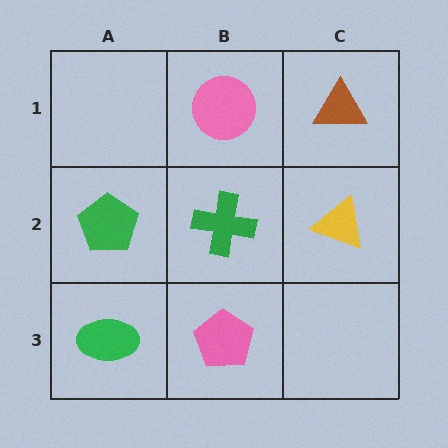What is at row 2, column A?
A green pentagon.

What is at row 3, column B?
A pink pentagon.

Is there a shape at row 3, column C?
No, that cell is empty.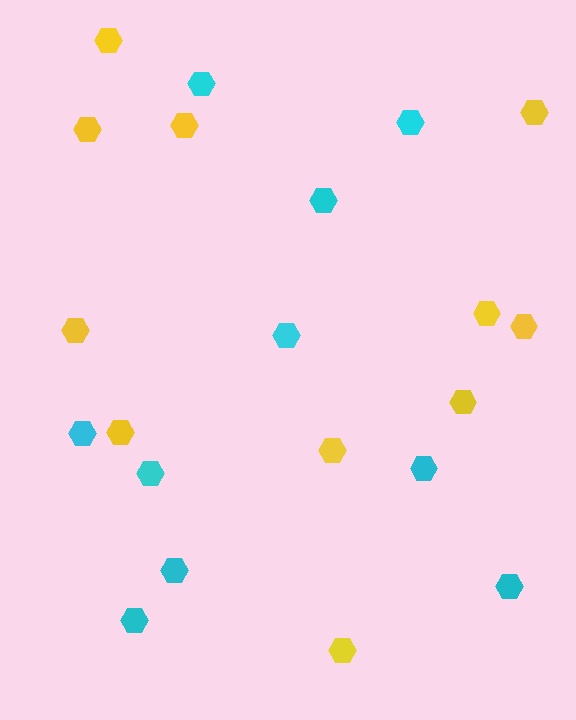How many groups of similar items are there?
There are 2 groups: one group of yellow hexagons (11) and one group of cyan hexagons (10).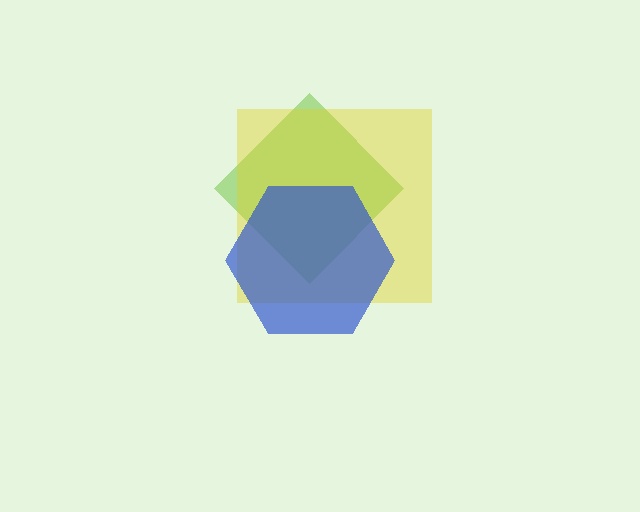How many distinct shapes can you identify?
There are 3 distinct shapes: a lime diamond, a yellow square, a blue hexagon.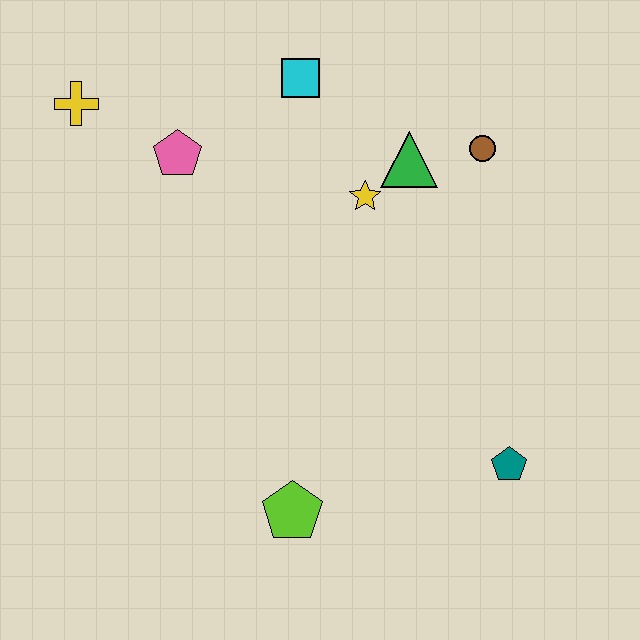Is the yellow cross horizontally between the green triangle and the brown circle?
No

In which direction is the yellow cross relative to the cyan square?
The yellow cross is to the left of the cyan square.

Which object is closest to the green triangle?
The yellow star is closest to the green triangle.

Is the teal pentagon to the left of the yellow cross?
No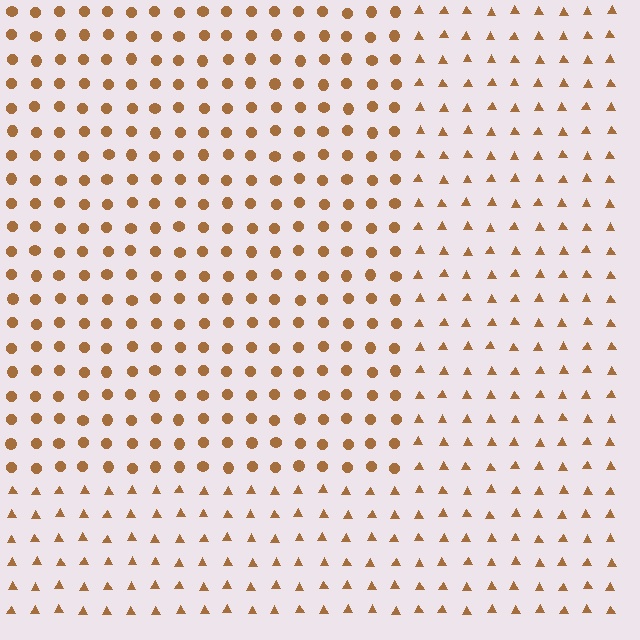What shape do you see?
I see a rectangle.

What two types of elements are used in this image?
The image uses circles inside the rectangle region and triangles outside it.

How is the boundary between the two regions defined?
The boundary is defined by a change in element shape: circles inside vs. triangles outside. All elements share the same color and spacing.